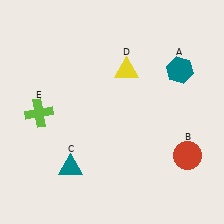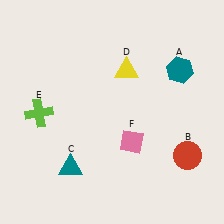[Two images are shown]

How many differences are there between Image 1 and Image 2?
There is 1 difference between the two images.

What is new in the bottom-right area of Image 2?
A pink diamond (F) was added in the bottom-right area of Image 2.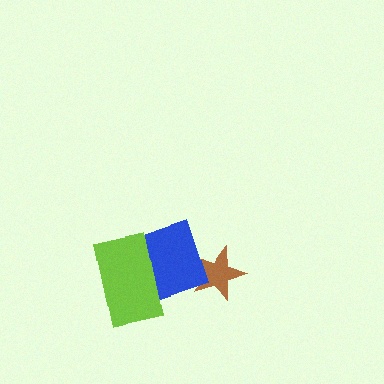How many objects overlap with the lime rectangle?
1 object overlaps with the lime rectangle.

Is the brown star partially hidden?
Yes, it is partially covered by another shape.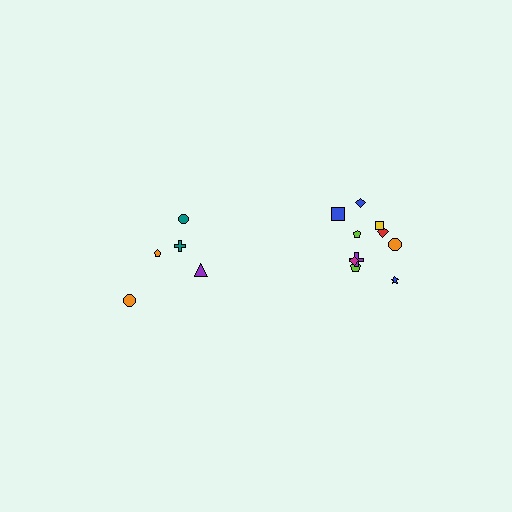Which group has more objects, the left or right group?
The right group.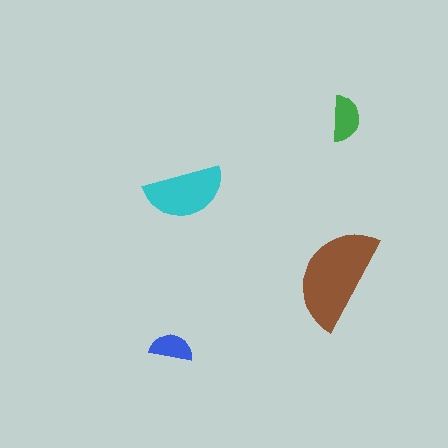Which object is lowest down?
The blue semicircle is bottommost.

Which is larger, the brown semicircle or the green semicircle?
The brown one.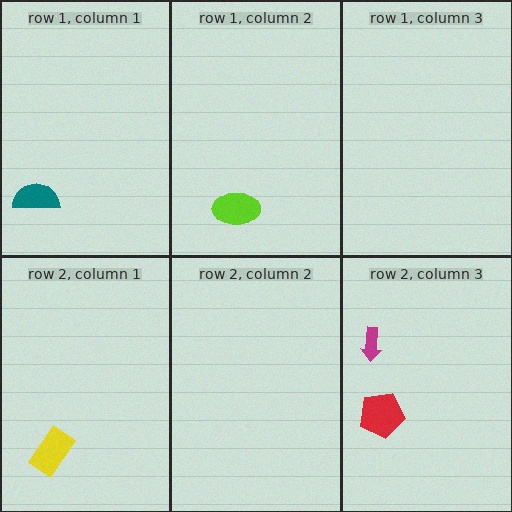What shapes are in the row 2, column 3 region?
The red pentagon, the magenta arrow.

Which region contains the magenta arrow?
The row 2, column 3 region.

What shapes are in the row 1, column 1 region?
The teal semicircle.